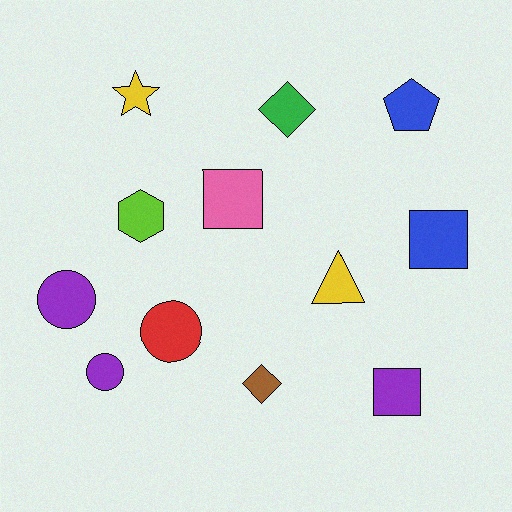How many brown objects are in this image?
There is 1 brown object.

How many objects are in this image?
There are 12 objects.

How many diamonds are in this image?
There are 2 diamonds.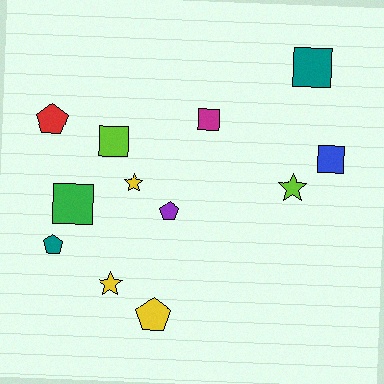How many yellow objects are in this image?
There are 3 yellow objects.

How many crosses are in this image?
There are no crosses.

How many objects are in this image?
There are 12 objects.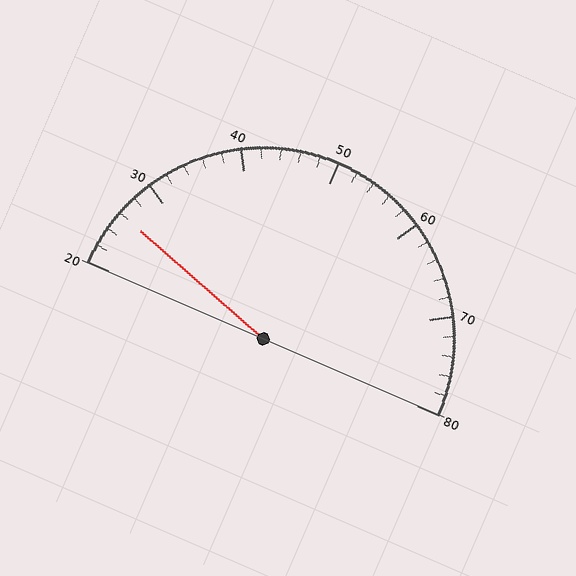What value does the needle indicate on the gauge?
The needle indicates approximately 26.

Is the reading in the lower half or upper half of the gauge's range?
The reading is in the lower half of the range (20 to 80).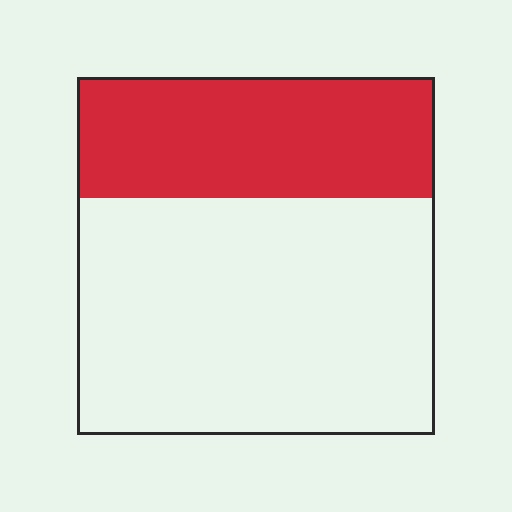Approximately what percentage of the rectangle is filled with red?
Approximately 35%.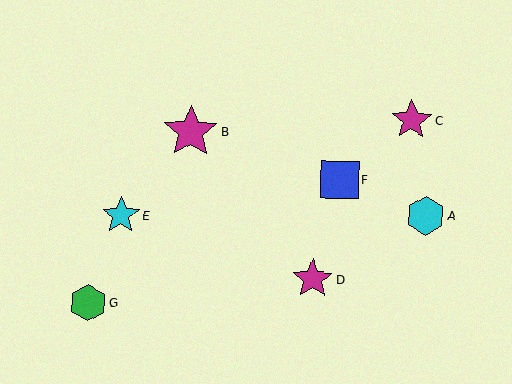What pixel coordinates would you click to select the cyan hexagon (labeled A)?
Click at (426, 216) to select the cyan hexagon A.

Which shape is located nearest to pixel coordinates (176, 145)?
The magenta star (labeled B) at (191, 132) is nearest to that location.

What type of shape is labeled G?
Shape G is a green hexagon.